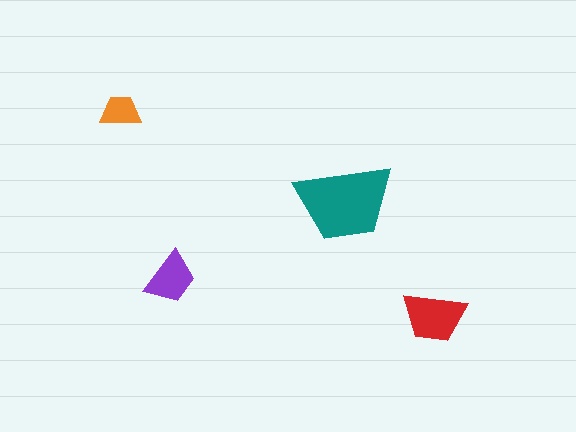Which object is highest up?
The orange trapezoid is topmost.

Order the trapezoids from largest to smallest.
the teal one, the red one, the purple one, the orange one.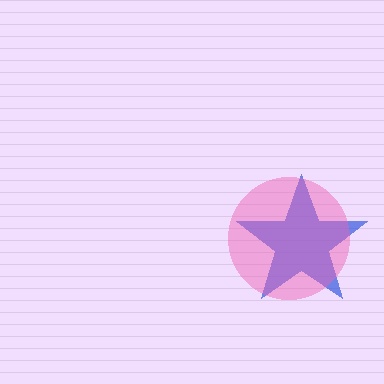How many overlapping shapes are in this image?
There are 2 overlapping shapes in the image.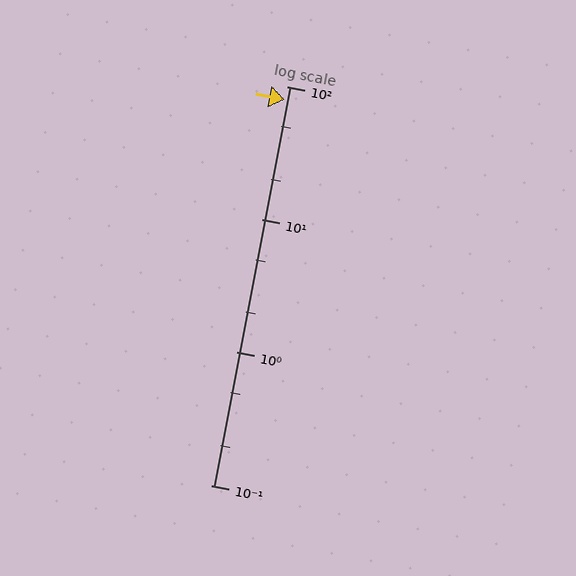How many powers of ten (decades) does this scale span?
The scale spans 3 decades, from 0.1 to 100.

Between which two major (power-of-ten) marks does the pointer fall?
The pointer is between 10 and 100.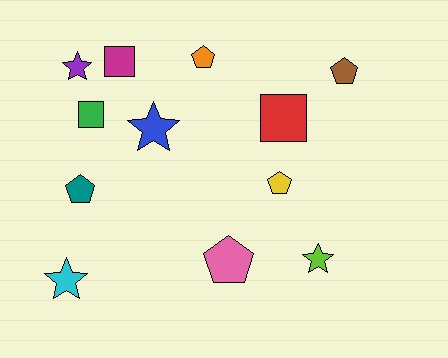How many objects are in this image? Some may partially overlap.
There are 12 objects.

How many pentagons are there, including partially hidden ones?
There are 5 pentagons.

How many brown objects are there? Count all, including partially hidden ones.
There is 1 brown object.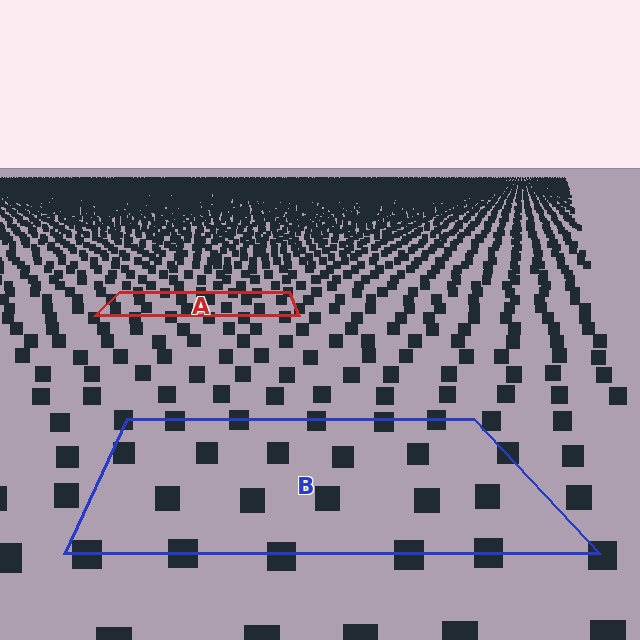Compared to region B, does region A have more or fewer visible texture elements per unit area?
Region A has more texture elements per unit area — they are packed more densely because it is farther away.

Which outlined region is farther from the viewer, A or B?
Region A is farther from the viewer — the texture elements inside it appear smaller and more densely packed.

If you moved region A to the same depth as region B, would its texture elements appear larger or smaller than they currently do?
They would appear larger. At a closer depth, the same texture elements are projected at a bigger on-screen size.